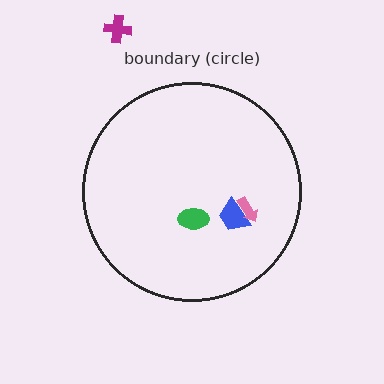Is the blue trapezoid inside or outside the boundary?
Inside.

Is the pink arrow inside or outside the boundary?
Inside.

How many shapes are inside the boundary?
3 inside, 1 outside.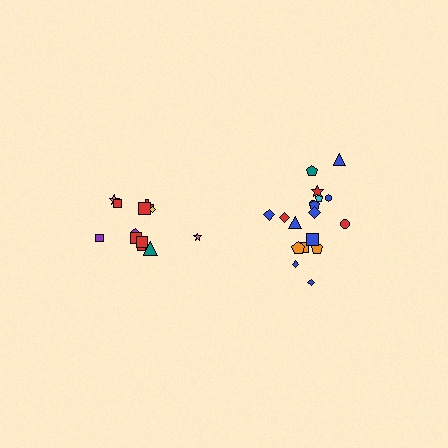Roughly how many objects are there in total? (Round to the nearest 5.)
Roughly 30 objects in total.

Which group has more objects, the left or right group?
The right group.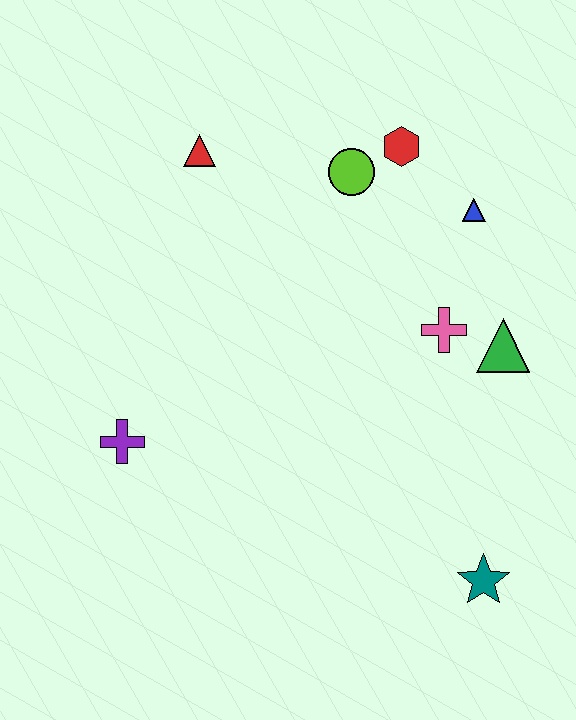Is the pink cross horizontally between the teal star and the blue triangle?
No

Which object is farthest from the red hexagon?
The teal star is farthest from the red hexagon.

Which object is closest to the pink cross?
The green triangle is closest to the pink cross.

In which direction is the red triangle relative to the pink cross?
The red triangle is to the left of the pink cross.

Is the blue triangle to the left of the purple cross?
No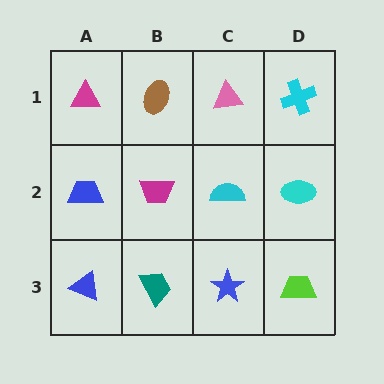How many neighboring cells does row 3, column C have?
3.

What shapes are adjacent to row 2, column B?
A brown ellipse (row 1, column B), a teal trapezoid (row 3, column B), a blue trapezoid (row 2, column A), a cyan semicircle (row 2, column C).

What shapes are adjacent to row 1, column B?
A magenta trapezoid (row 2, column B), a magenta triangle (row 1, column A), a pink triangle (row 1, column C).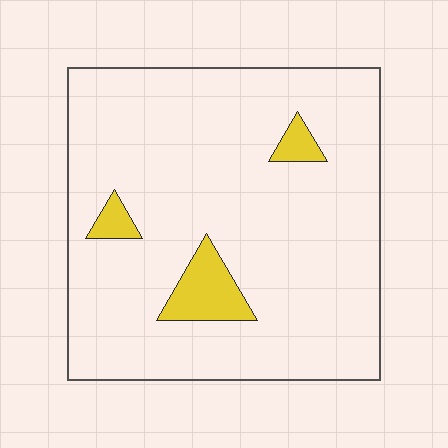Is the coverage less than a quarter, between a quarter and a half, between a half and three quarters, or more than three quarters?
Less than a quarter.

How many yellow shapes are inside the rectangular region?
3.